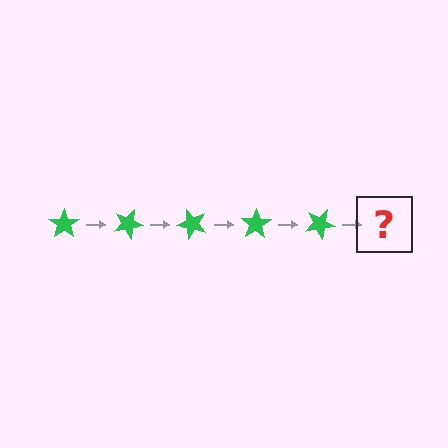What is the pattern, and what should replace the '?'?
The pattern is that the star rotates 25 degrees each step. The '?' should be a green star rotated 125 degrees.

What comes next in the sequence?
The next element should be a green star rotated 125 degrees.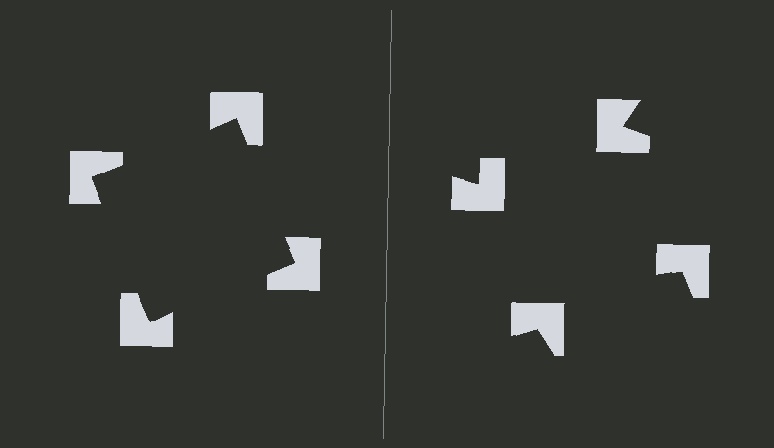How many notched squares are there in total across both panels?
8 — 4 on each side.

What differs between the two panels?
The notched squares are positioned identically on both sides; only the wedge orientations differ. On the left they align to a square; on the right they are misaligned.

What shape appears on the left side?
An illusory square.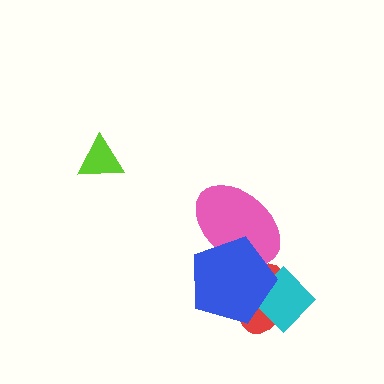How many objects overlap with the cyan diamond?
2 objects overlap with the cyan diamond.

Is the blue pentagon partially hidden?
No, no other shape covers it.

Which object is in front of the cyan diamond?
The blue pentagon is in front of the cyan diamond.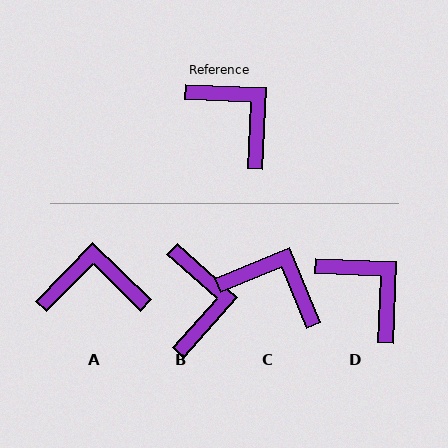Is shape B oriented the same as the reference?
No, it is off by about 39 degrees.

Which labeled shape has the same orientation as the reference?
D.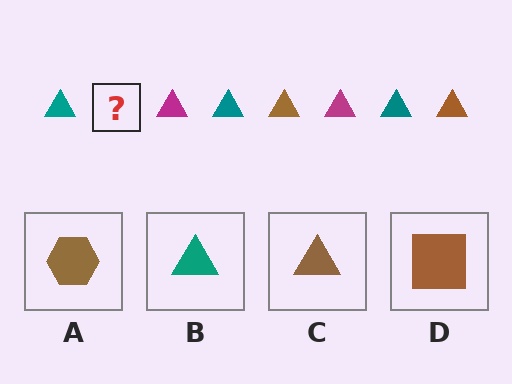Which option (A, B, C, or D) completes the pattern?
C.